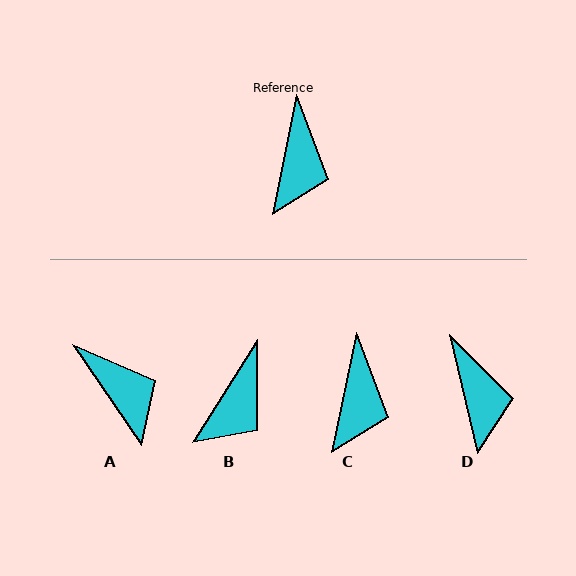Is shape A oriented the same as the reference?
No, it is off by about 46 degrees.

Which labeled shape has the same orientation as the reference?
C.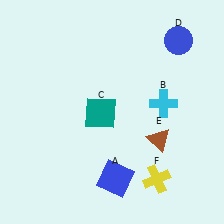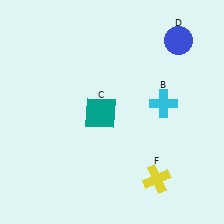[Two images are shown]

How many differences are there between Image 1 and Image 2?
There are 2 differences between the two images.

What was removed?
The blue square (A), the brown triangle (E) were removed in Image 2.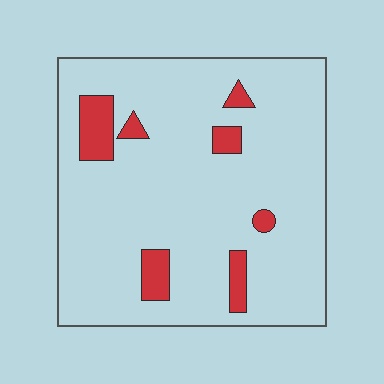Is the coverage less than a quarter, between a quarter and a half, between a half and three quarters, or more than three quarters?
Less than a quarter.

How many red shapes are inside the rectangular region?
7.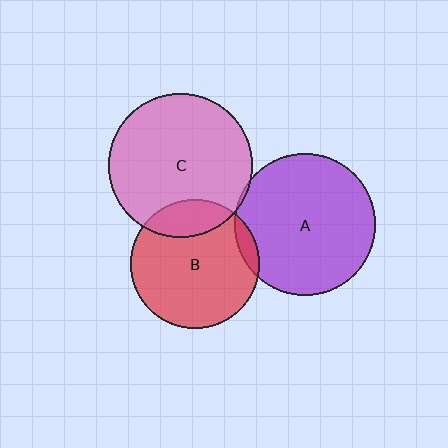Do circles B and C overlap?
Yes.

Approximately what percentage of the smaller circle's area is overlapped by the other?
Approximately 20%.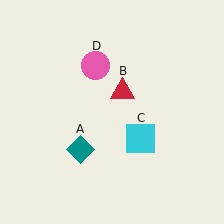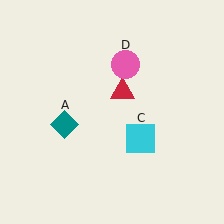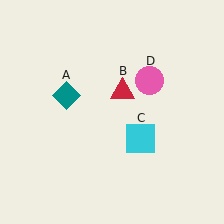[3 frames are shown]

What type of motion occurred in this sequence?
The teal diamond (object A), pink circle (object D) rotated clockwise around the center of the scene.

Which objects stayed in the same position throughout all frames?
Red triangle (object B) and cyan square (object C) remained stationary.